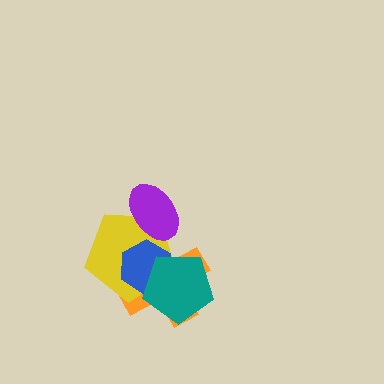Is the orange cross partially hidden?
Yes, it is partially covered by another shape.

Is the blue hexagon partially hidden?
Yes, it is partially covered by another shape.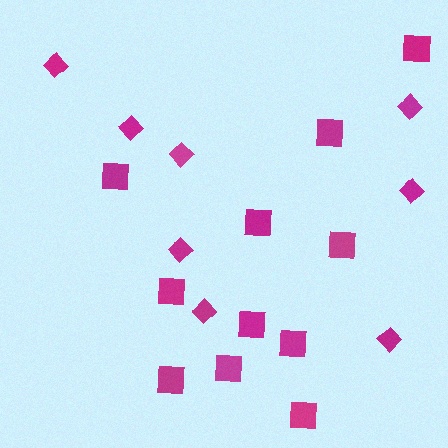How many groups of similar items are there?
There are 2 groups: one group of squares (11) and one group of diamonds (8).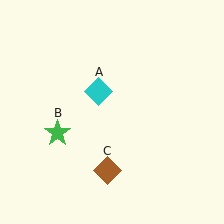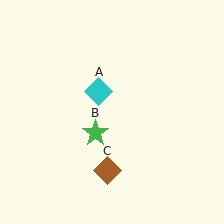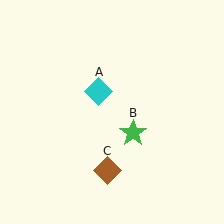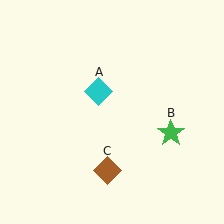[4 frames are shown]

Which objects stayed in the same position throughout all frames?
Cyan diamond (object A) and brown diamond (object C) remained stationary.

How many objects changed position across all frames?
1 object changed position: green star (object B).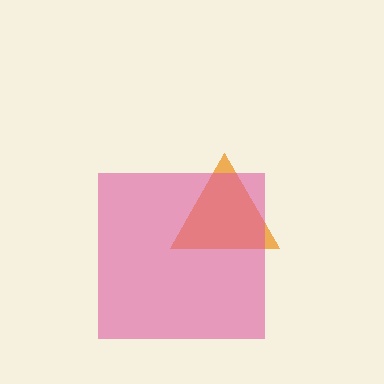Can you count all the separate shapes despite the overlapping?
Yes, there are 2 separate shapes.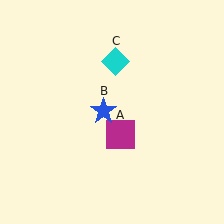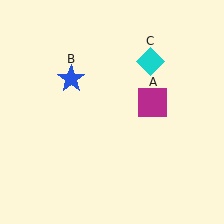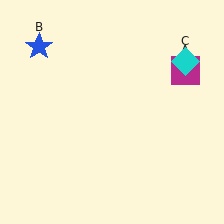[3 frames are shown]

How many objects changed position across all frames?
3 objects changed position: magenta square (object A), blue star (object B), cyan diamond (object C).